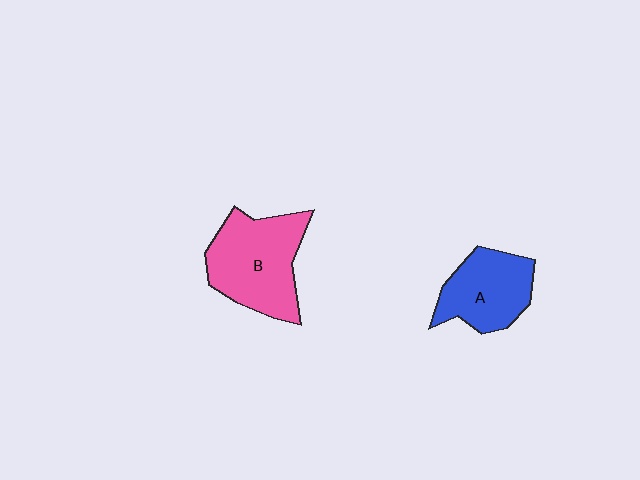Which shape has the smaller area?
Shape A (blue).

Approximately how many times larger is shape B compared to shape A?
Approximately 1.3 times.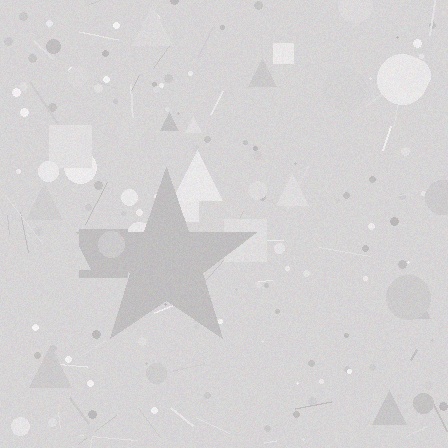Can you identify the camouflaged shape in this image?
The camouflaged shape is a star.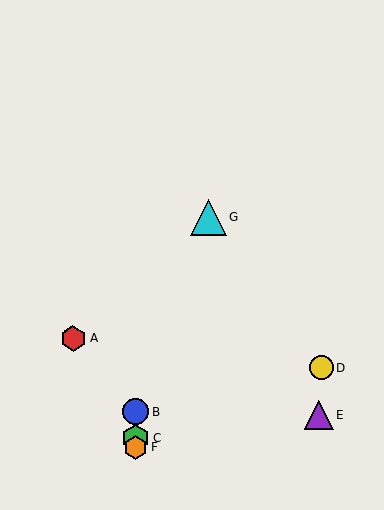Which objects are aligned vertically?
Objects B, C, F are aligned vertically.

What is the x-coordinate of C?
Object C is at x≈136.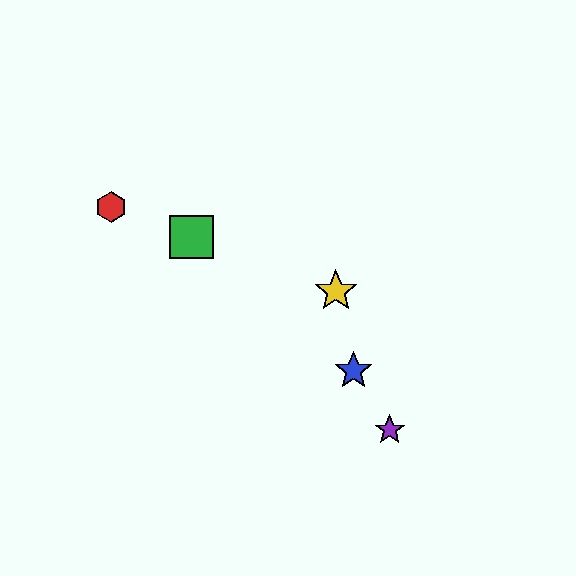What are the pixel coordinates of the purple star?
The purple star is at (390, 430).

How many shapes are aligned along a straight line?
3 shapes (the red hexagon, the green square, the yellow star) are aligned along a straight line.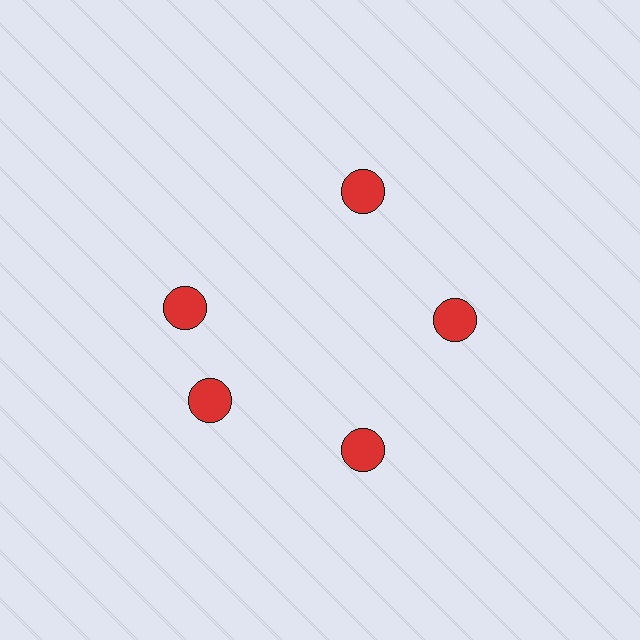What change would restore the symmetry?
The symmetry would be restored by rotating it back into even spacing with its neighbors so that all 5 circles sit at equal angles and equal distance from the center.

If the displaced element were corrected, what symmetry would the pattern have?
It would have 5-fold rotational symmetry — the pattern would map onto itself every 72 degrees.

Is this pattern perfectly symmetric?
No. The 5 red circles are arranged in a ring, but one element near the 10 o'clock position is rotated out of alignment along the ring, breaking the 5-fold rotational symmetry.